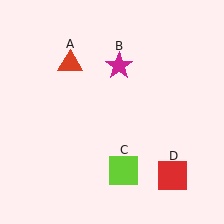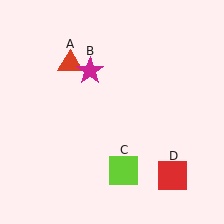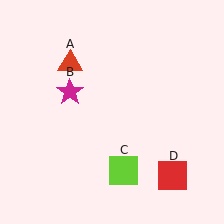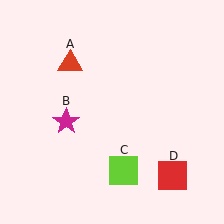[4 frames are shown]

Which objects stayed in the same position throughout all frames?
Red triangle (object A) and lime square (object C) and red square (object D) remained stationary.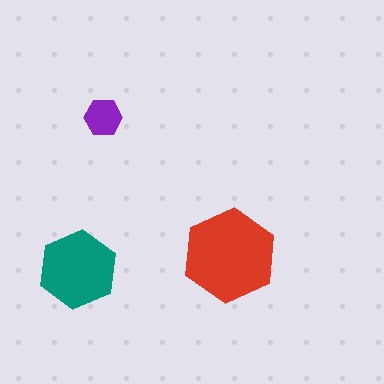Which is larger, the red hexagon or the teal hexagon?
The red one.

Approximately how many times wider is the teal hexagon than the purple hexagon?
About 2 times wider.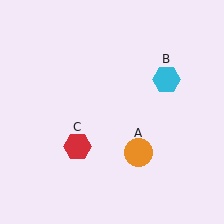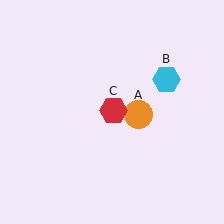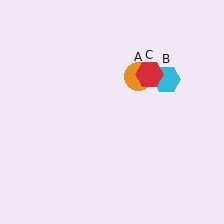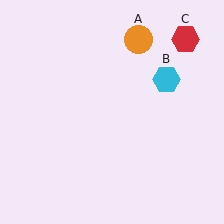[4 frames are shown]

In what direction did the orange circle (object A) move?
The orange circle (object A) moved up.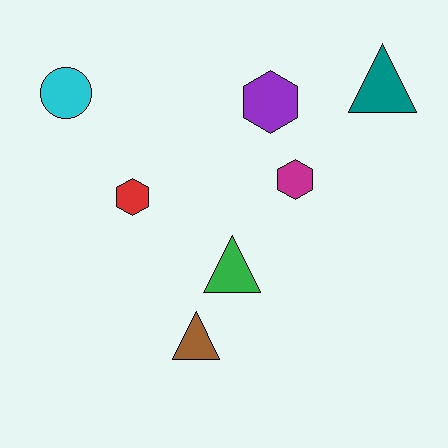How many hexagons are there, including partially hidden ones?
There are 3 hexagons.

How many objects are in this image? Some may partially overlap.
There are 7 objects.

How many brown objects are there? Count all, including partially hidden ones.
There is 1 brown object.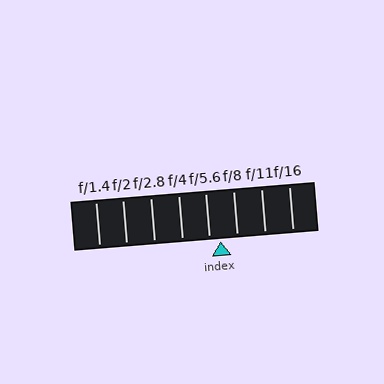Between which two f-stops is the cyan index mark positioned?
The index mark is between f/5.6 and f/8.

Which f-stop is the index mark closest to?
The index mark is closest to f/5.6.